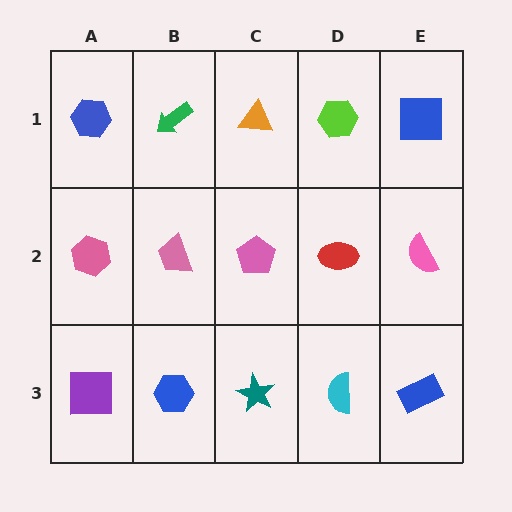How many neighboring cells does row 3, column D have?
3.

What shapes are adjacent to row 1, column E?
A pink semicircle (row 2, column E), a lime hexagon (row 1, column D).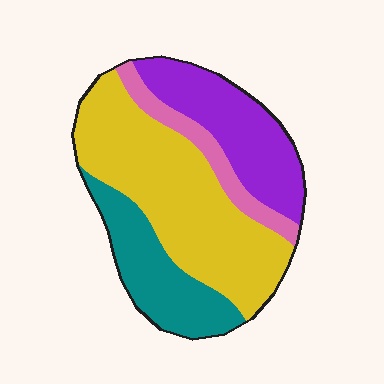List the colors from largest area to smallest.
From largest to smallest: yellow, purple, teal, pink.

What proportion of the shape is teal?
Teal covers 20% of the shape.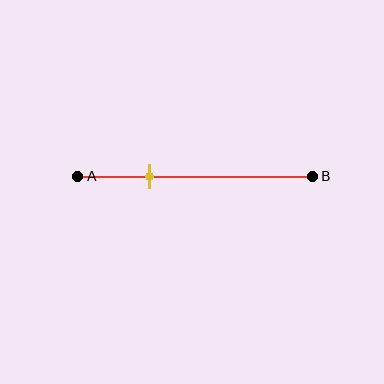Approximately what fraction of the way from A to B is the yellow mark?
The yellow mark is approximately 30% of the way from A to B.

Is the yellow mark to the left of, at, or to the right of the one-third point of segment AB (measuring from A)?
The yellow mark is approximately at the one-third point of segment AB.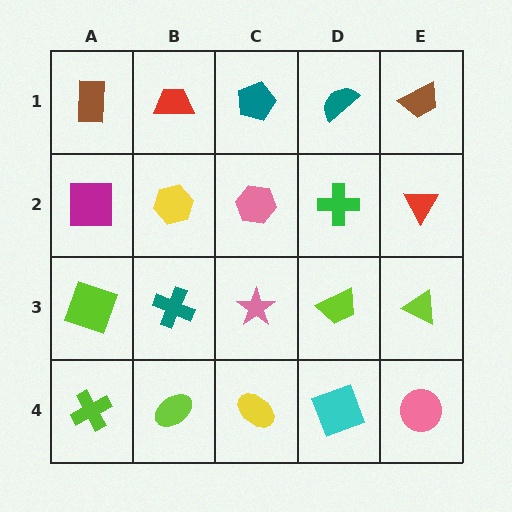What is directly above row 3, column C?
A pink hexagon.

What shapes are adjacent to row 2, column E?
A brown trapezoid (row 1, column E), a lime triangle (row 3, column E), a green cross (row 2, column D).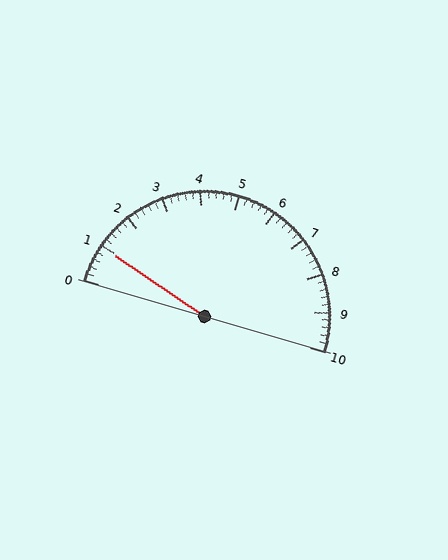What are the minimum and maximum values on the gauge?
The gauge ranges from 0 to 10.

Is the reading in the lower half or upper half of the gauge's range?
The reading is in the lower half of the range (0 to 10).